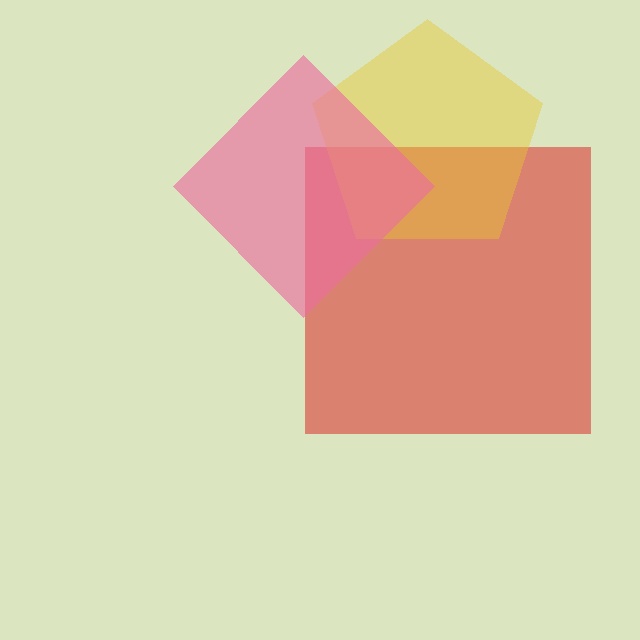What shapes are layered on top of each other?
The layered shapes are: a red square, a yellow pentagon, a pink diamond.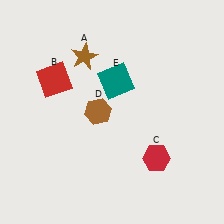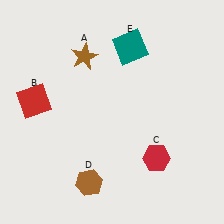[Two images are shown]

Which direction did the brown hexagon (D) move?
The brown hexagon (D) moved down.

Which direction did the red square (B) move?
The red square (B) moved down.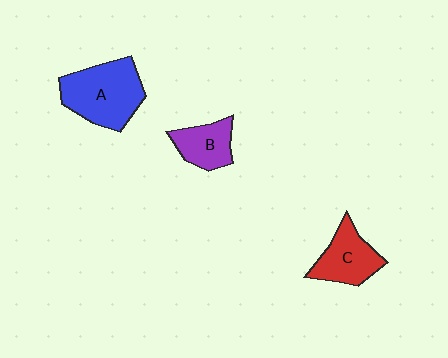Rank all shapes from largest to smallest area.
From largest to smallest: A (blue), C (red), B (purple).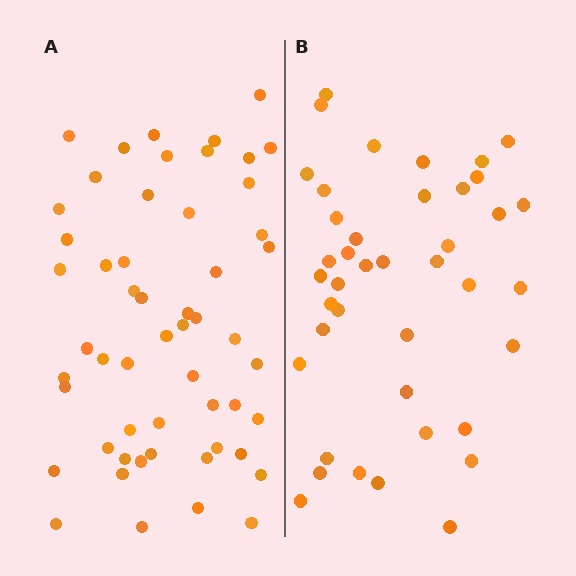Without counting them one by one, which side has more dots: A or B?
Region A (the left region) has more dots.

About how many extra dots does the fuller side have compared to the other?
Region A has approximately 15 more dots than region B.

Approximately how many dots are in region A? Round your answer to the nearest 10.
About 50 dots. (The exact count is 54, which rounds to 50.)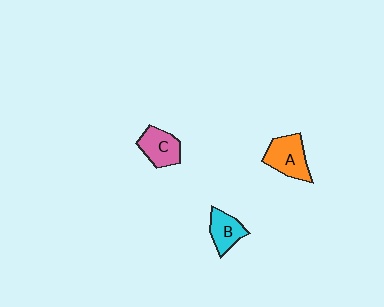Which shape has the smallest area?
Shape B (cyan).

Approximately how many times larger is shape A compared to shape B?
Approximately 1.3 times.